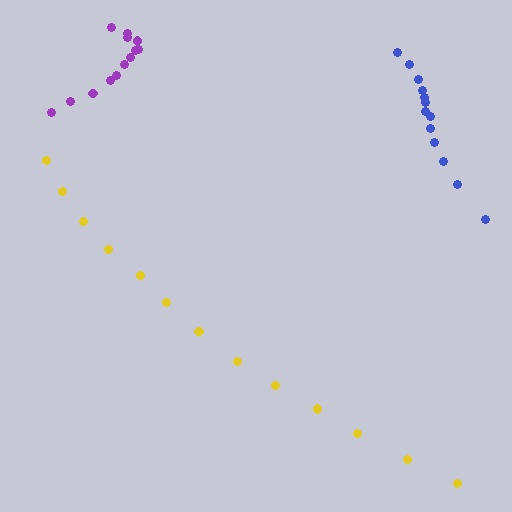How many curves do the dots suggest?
There are 3 distinct paths.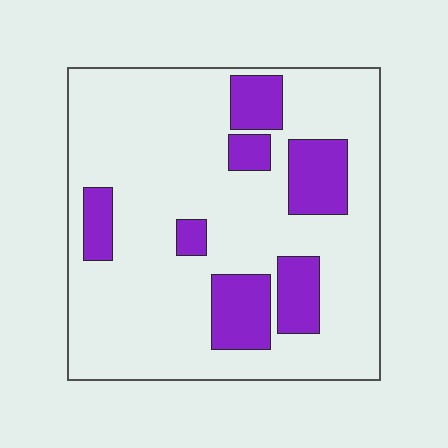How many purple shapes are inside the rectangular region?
7.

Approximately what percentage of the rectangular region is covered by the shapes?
Approximately 20%.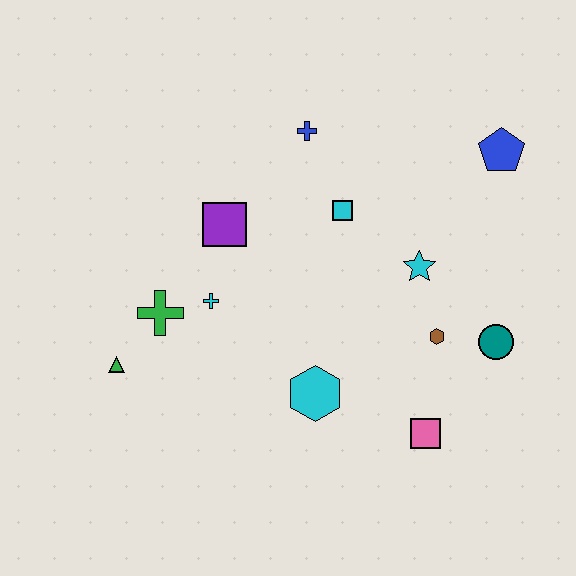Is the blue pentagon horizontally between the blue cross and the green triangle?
No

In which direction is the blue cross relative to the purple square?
The blue cross is above the purple square.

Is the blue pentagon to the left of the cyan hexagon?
No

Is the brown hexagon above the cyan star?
No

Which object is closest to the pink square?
The brown hexagon is closest to the pink square.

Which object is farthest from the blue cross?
The pink square is farthest from the blue cross.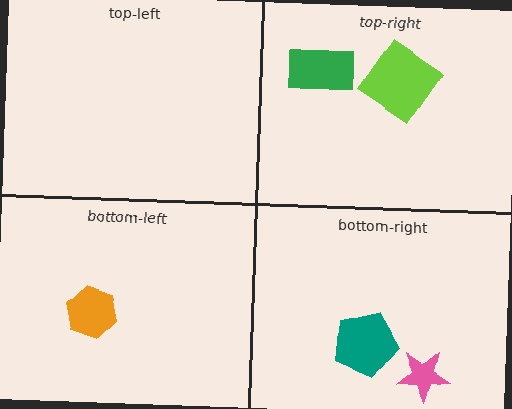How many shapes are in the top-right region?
2.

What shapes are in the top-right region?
The lime diamond, the green rectangle.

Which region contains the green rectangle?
The top-right region.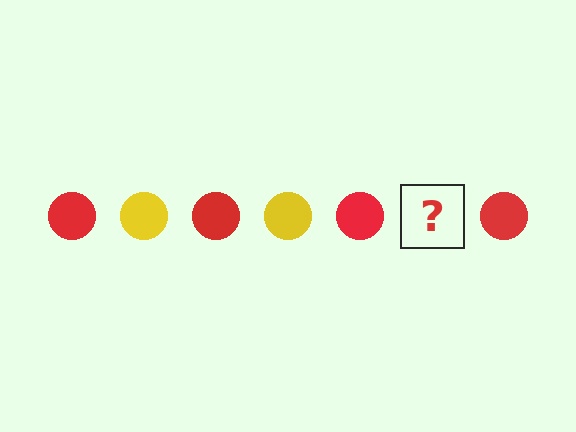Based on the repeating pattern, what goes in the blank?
The blank should be a yellow circle.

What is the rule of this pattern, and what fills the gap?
The rule is that the pattern cycles through red, yellow circles. The gap should be filled with a yellow circle.